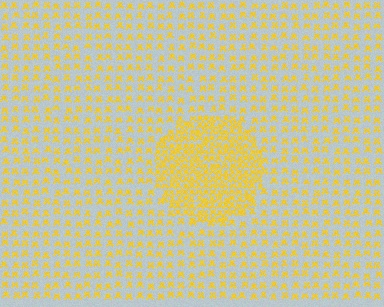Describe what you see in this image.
The image contains small yellow elements arranged at two different densities. A circle-shaped region is visible where the elements are more densely packed than the surrounding area.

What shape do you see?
I see a circle.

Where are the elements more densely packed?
The elements are more densely packed inside the circle boundary.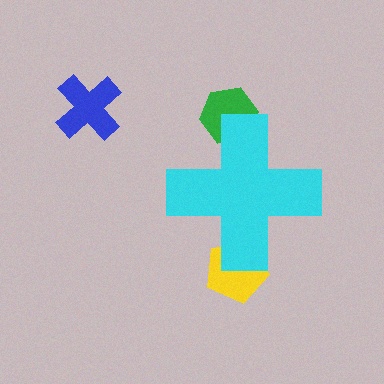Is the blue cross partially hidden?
No, the blue cross is fully visible.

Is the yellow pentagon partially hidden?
Yes, the yellow pentagon is partially hidden behind the cyan cross.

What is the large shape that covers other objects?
A cyan cross.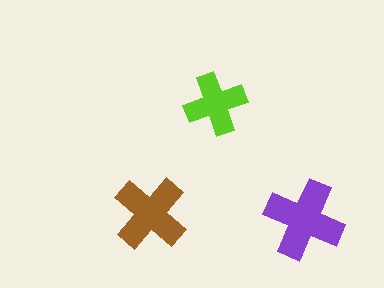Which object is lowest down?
The purple cross is bottommost.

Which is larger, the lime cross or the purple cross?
The purple one.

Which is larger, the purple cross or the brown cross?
The purple one.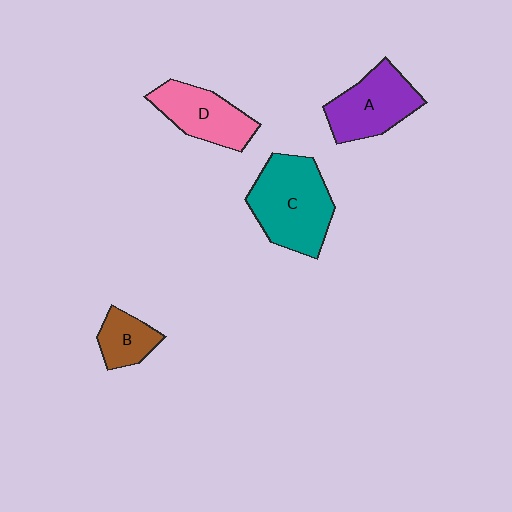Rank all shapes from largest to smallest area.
From largest to smallest: C (teal), A (purple), D (pink), B (brown).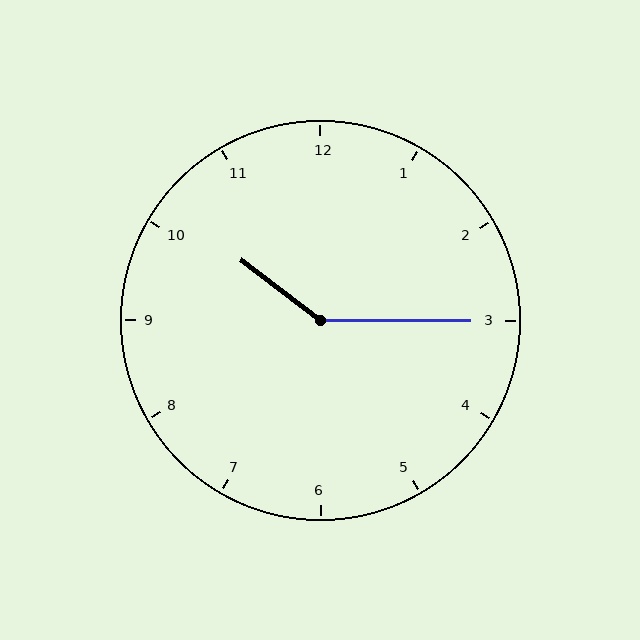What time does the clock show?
10:15.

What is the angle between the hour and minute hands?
Approximately 142 degrees.